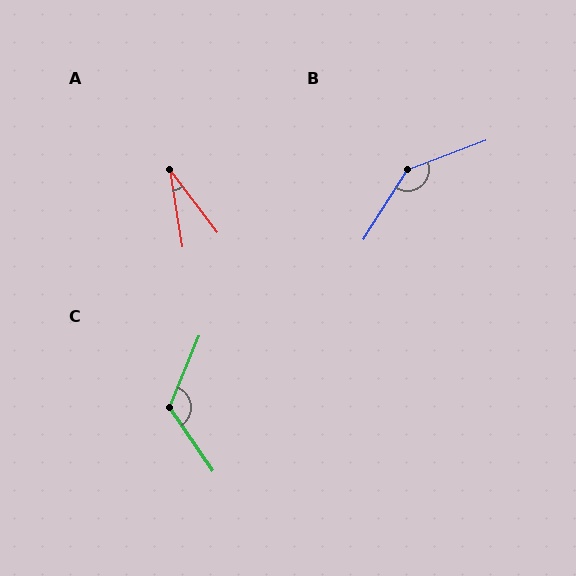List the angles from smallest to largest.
A (28°), C (123°), B (143°).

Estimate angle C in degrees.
Approximately 123 degrees.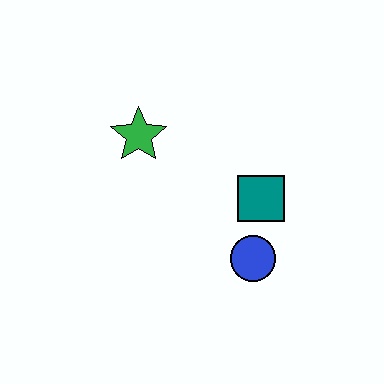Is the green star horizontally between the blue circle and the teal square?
No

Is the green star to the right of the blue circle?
No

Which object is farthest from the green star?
The blue circle is farthest from the green star.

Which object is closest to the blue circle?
The teal square is closest to the blue circle.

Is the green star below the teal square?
No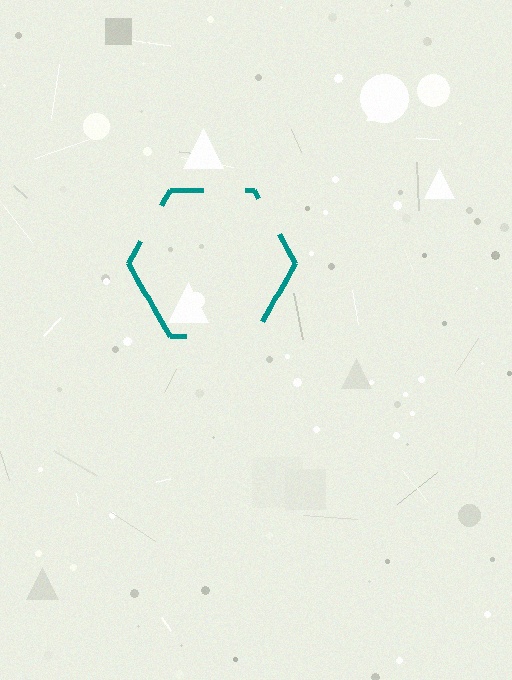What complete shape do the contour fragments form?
The contour fragments form a hexagon.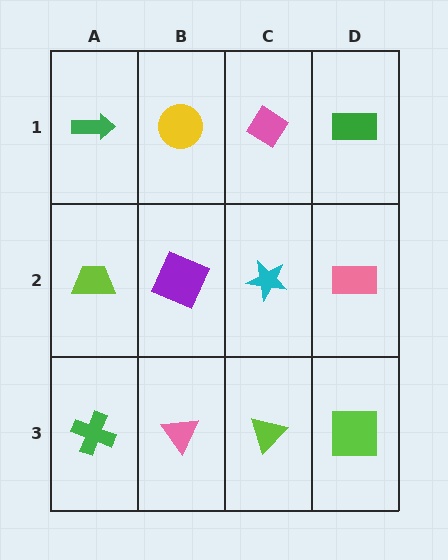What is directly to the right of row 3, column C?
A lime square.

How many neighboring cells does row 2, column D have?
3.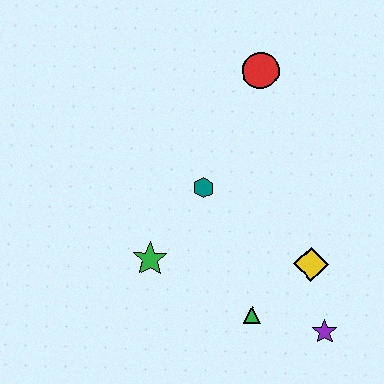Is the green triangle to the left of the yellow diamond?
Yes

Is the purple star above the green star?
No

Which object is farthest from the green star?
The red circle is farthest from the green star.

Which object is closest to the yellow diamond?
The purple star is closest to the yellow diamond.